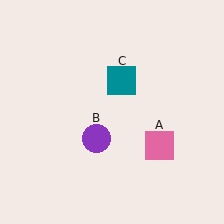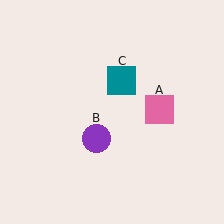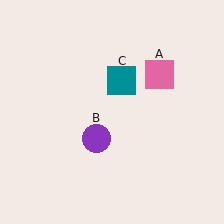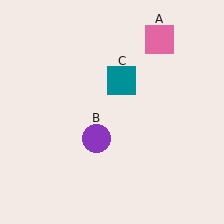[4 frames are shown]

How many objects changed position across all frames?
1 object changed position: pink square (object A).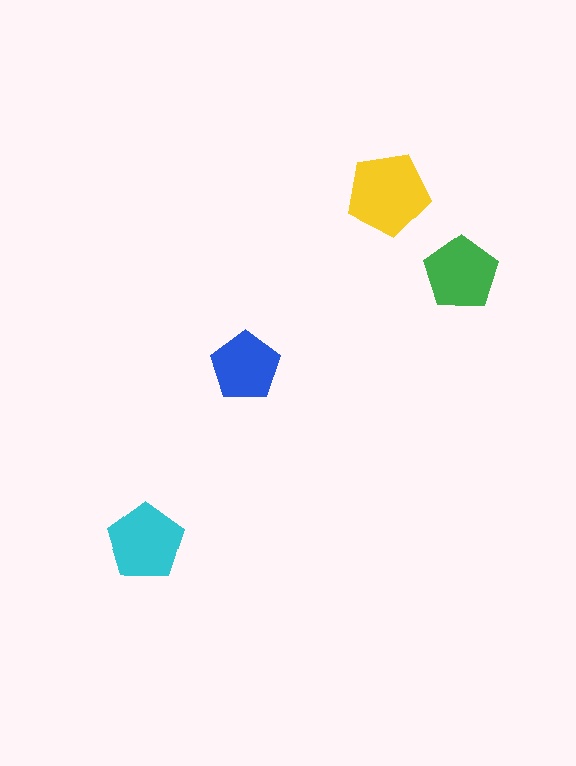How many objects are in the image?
There are 4 objects in the image.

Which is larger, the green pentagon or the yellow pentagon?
The yellow one.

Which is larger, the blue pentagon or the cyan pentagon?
The cyan one.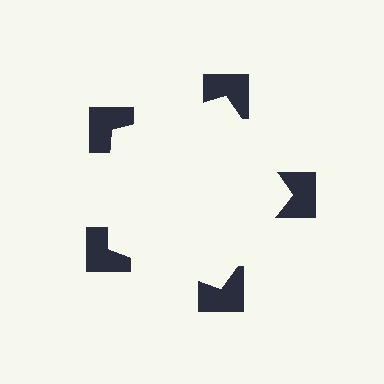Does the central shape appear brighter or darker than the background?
It typically appears slightly brighter than the background, even though no actual brightness change is drawn.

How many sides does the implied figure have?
5 sides.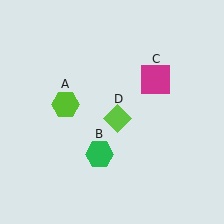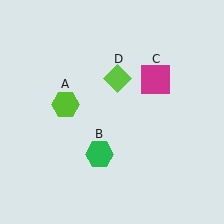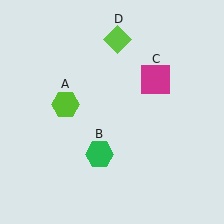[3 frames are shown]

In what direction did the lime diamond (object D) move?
The lime diamond (object D) moved up.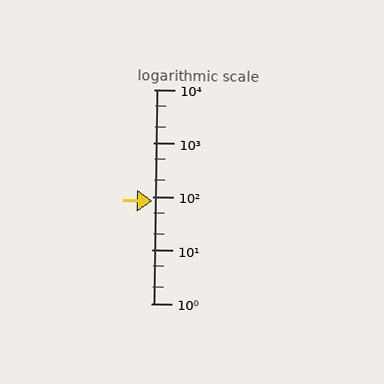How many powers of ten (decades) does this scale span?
The scale spans 4 decades, from 1 to 10000.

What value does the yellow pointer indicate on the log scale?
The pointer indicates approximately 82.